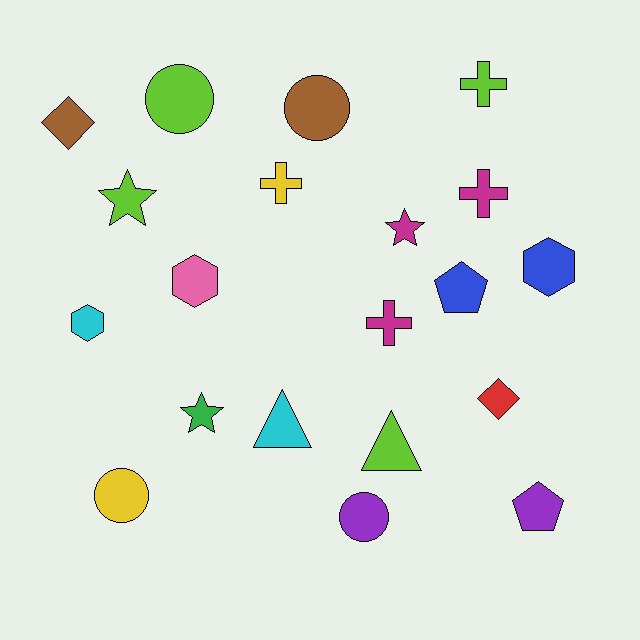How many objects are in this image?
There are 20 objects.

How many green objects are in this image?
There is 1 green object.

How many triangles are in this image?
There are 2 triangles.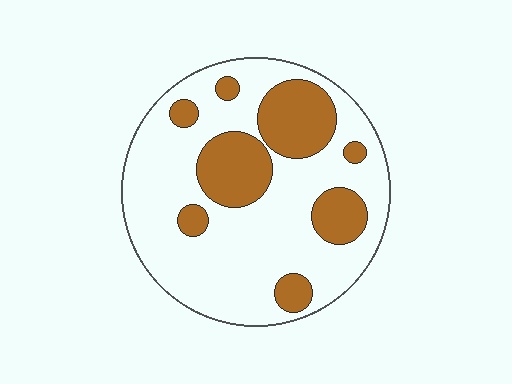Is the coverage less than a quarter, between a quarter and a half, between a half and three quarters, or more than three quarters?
Between a quarter and a half.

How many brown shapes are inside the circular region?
8.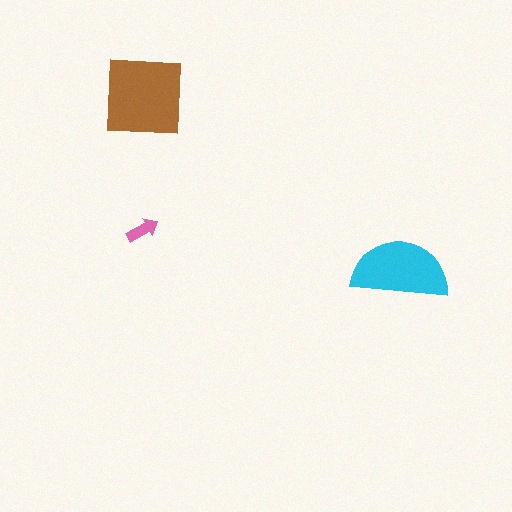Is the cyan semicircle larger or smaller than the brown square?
Smaller.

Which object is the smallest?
The pink arrow.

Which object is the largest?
The brown square.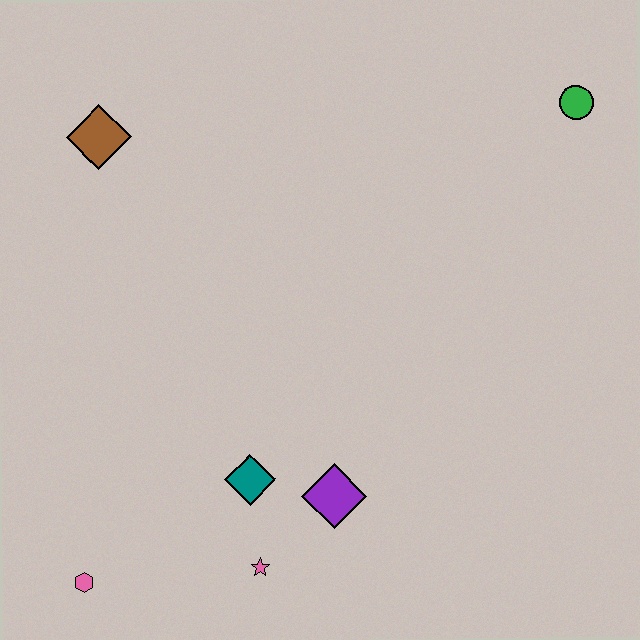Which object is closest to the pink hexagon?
The pink star is closest to the pink hexagon.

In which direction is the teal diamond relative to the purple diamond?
The teal diamond is to the left of the purple diamond.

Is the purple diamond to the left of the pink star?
No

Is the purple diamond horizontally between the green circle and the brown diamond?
Yes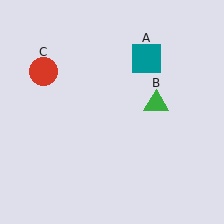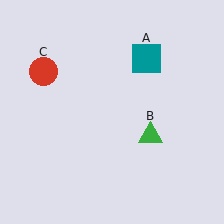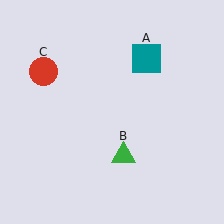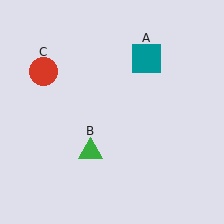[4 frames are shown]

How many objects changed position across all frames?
1 object changed position: green triangle (object B).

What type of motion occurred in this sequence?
The green triangle (object B) rotated clockwise around the center of the scene.